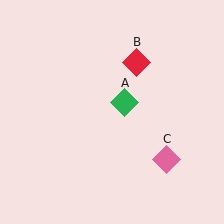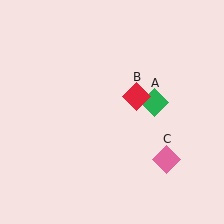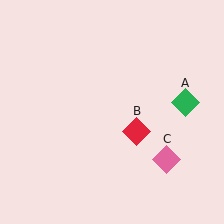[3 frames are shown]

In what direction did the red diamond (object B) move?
The red diamond (object B) moved down.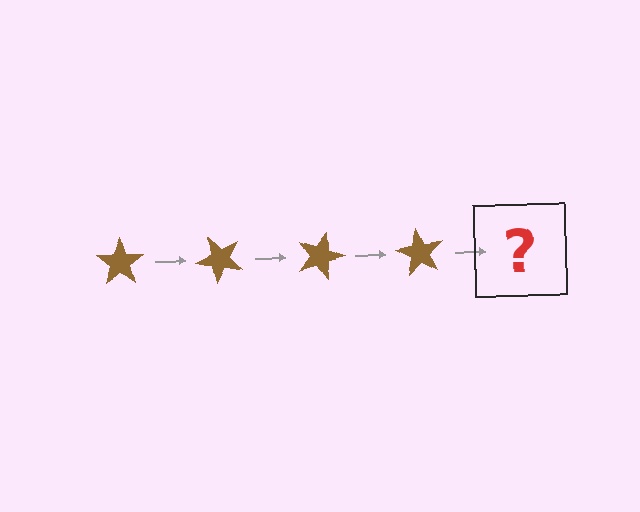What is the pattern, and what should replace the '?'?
The pattern is that the star rotates 45 degrees each step. The '?' should be a brown star rotated 180 degrees.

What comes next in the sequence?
The next element should be a brown star rotated 180 degrees.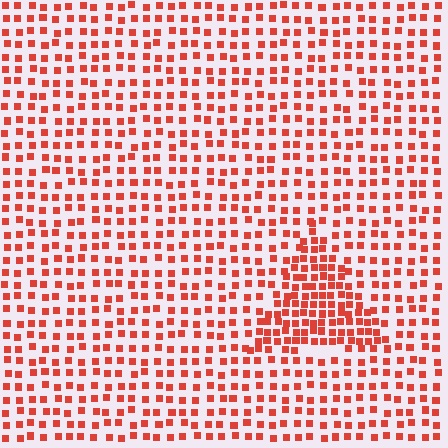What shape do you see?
I see a triangle.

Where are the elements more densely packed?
The elements are more densely packed inside the triangle boundary.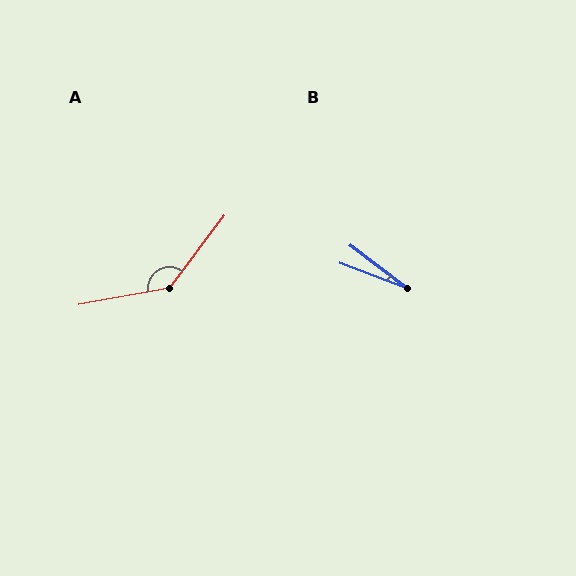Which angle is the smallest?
B, at approximately 16 degrees.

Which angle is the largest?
A, at approximately 137 degrees.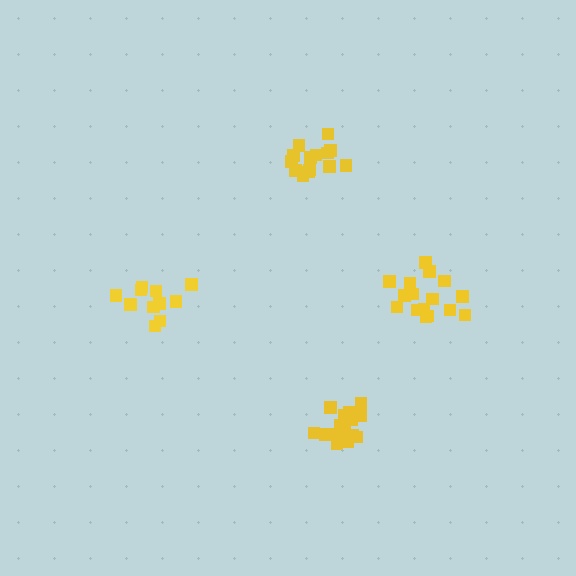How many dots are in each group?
Group 1: 17 dots, Group 2: 14 dots, Group 3: 12 dots, Group 4: 16 dots (59 total).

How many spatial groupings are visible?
There are 4 spatial groupings.